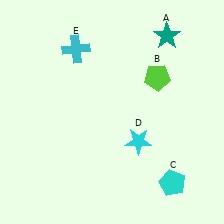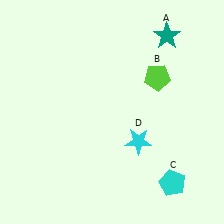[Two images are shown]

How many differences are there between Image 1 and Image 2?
There is 1 difference between the two images.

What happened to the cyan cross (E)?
The cyan cross (E) was removed in Image 2. It was in the top-left area of Image 1.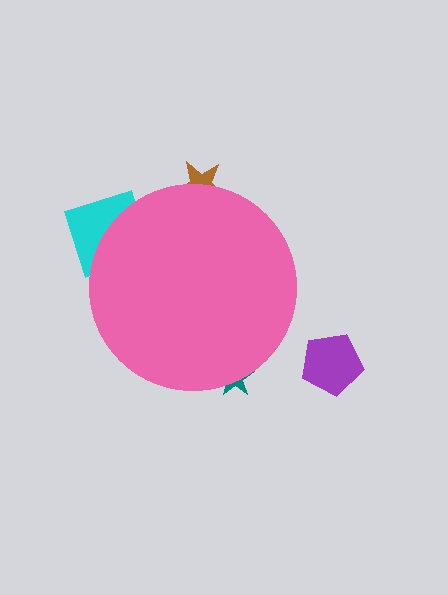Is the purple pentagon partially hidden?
No, the purple pentagon is fully visible.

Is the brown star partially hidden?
Yes, the brown star is partially hidden behind the pink circle.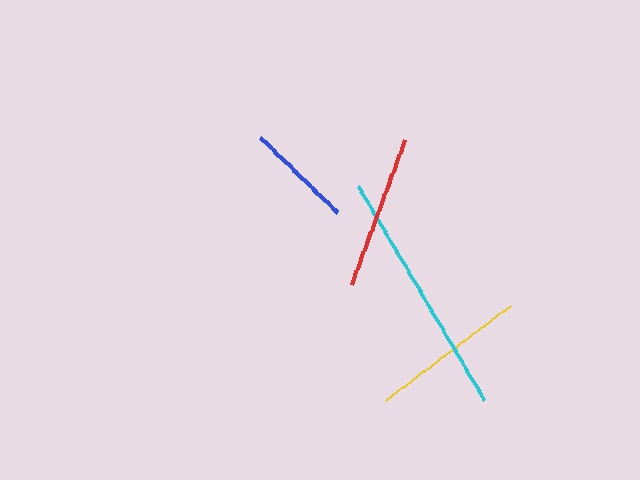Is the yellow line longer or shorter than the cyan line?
The cyan line is longer than the yellow line.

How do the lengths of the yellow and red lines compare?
The yellow and red lines are approximately the same length.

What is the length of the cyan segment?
The cyan segment is approximately 249 pixels long.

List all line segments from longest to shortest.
From longest to shortest: cyan, yellow, red, blue.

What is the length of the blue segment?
The blue segment is approximately 107 pixels long.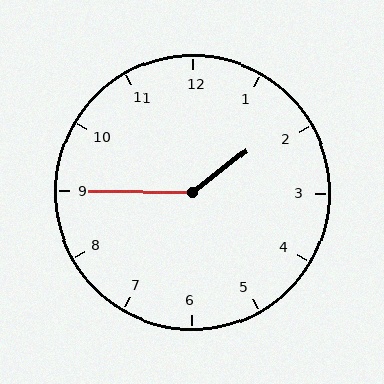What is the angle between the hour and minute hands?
Approximately 142 degrees.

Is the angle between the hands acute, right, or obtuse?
It is obtuse.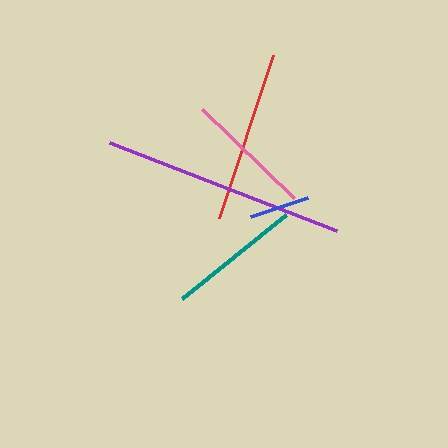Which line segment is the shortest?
The blue line is the shortest at approximately 60 pixels.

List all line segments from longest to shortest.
From longest to shortest: purple, red, teal, pink, blue.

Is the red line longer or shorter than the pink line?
The red line is longer than the pink line.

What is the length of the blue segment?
The blue segment is approximately 60 pixels long.